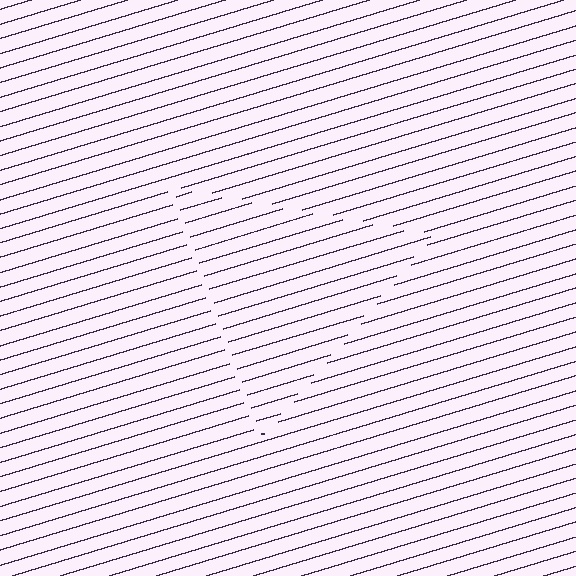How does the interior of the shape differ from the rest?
The interior of the shape contains the same grating, shifted by half a period — the contour is defined by the phase discontinuity where line-ends from the inner and outer gratings abut.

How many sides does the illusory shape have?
3 sides — the line-ends trace a triangle.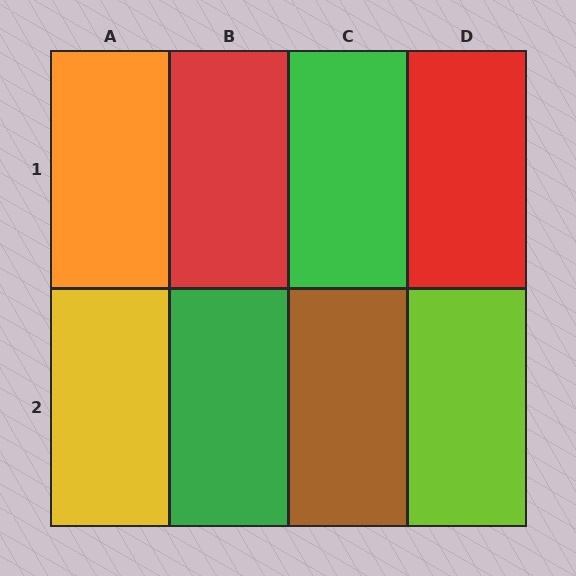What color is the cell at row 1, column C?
Green.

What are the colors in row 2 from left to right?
Yellow, green, brown, lime.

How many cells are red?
2 cells are red.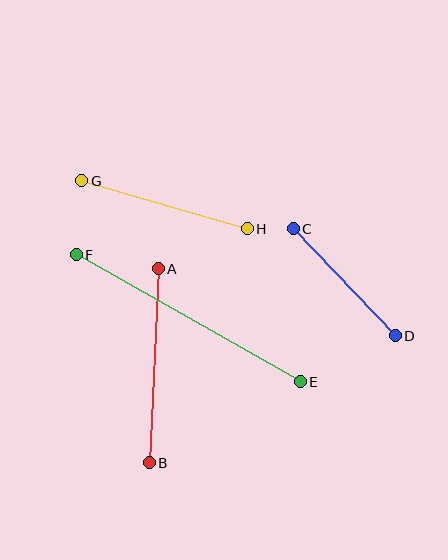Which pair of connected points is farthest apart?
Points E and F are farthest apart.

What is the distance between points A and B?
The distance is approximately 194 pixels.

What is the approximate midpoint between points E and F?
The midpoint is at approximately (188, 318) pixels.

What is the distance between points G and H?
The distance is approximately 172 pixels.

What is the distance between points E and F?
The distance is approximately 258 pixels.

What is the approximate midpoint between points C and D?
The midpoint is at approximately (344, 282) pixels.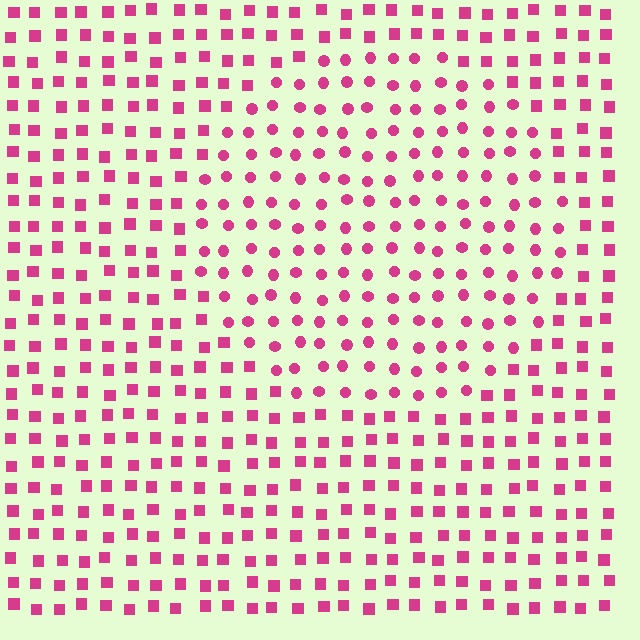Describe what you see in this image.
The image is filled with small magenta elements arranged in a uniform grid. A circle-shaped region contains circles, while the surrounding area contains squares. The boundary is defined purely by the change in element shape.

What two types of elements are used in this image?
The image uses circles inside the circle region and squares outside it.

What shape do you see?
I see a circle.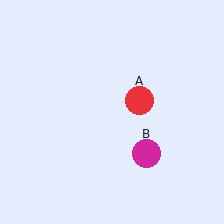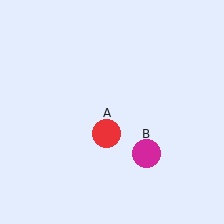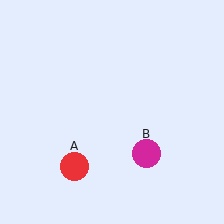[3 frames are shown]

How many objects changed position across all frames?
1 object changed position: red circle (object A).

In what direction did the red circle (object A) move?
The red circle (object A) moved down and to the left.